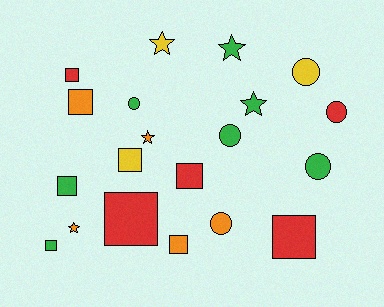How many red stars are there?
There are no red stars.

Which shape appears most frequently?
Square, with 9 objects.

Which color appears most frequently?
Green, with 7 objects.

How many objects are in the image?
There are 20 objects.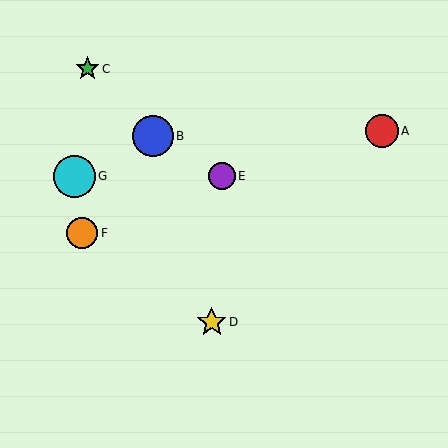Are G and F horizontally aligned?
No, G is at y≈176 and F is at y≈233.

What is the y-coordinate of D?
Object D is at y≈322.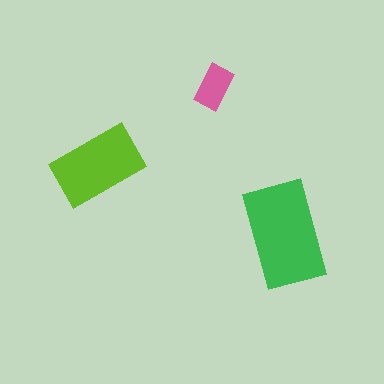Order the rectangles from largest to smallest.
the green one, the lime one, the pink one.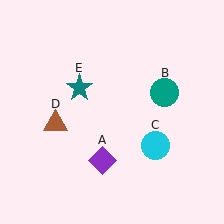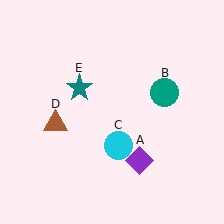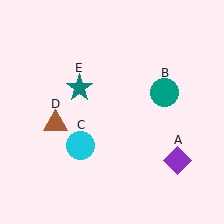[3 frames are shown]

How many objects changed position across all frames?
2 objects changed position: purple diamond (object A), cyan circle (object C).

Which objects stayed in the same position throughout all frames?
Teal circle (object B) and brown triangle (object D) and teal star (object E) remained stationary.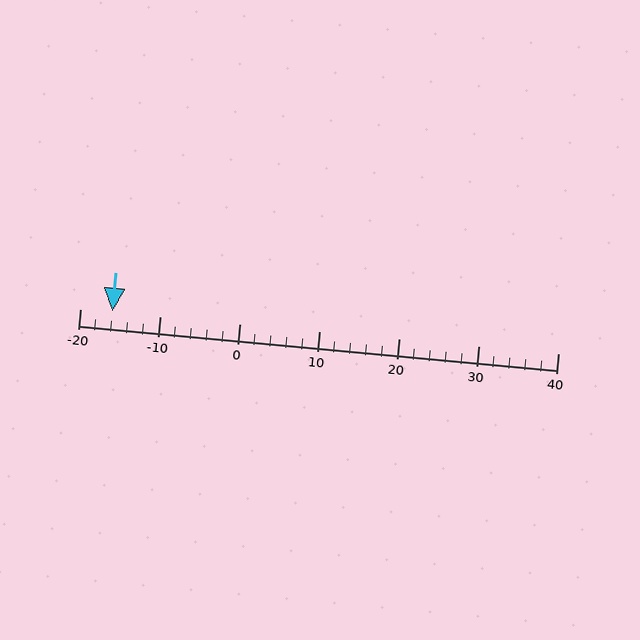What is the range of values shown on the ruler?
The ruler shows values from -20 to 40.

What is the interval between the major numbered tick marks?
The major tick marks are spaced 10 units apart.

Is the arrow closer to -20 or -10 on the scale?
The arrow is closer to -20.